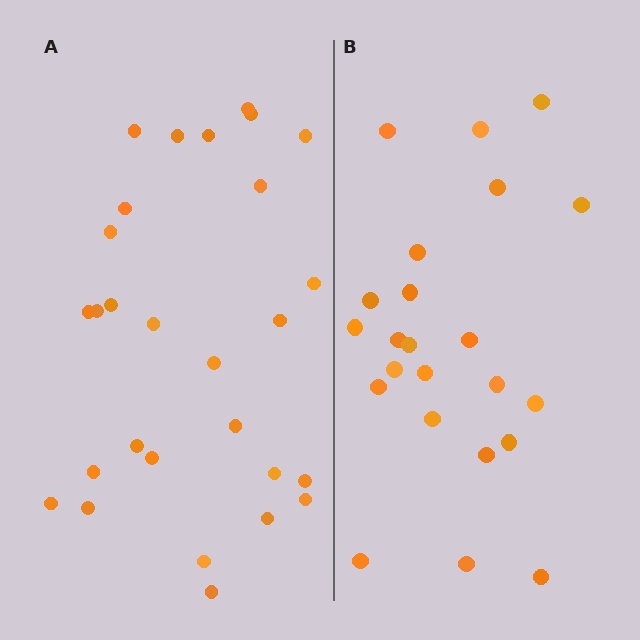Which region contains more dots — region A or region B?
Region A (the left region) has more dots.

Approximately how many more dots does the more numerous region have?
Region A has about 5 more dots than region B.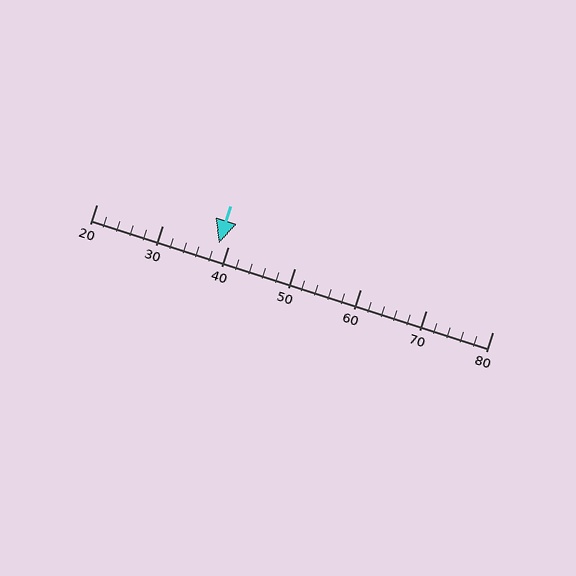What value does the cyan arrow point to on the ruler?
The cyan arrow points to approximately 39.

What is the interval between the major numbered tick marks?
The major tick marks are spaced 10 units apart.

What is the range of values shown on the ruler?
The ruler shows values from 20 to 80.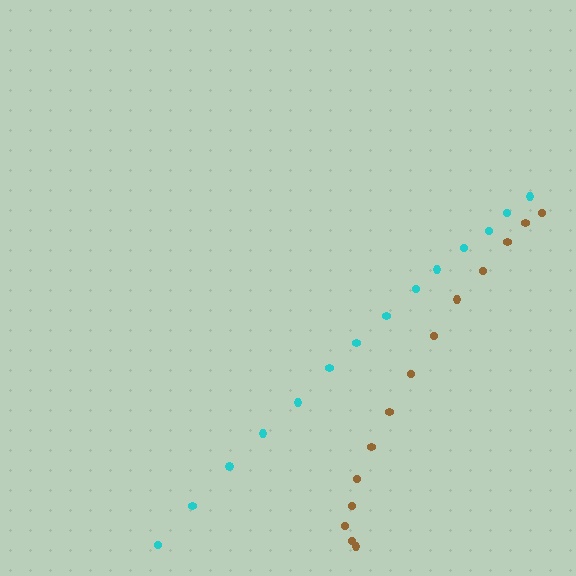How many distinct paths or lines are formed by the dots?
There are 2 distinct paths.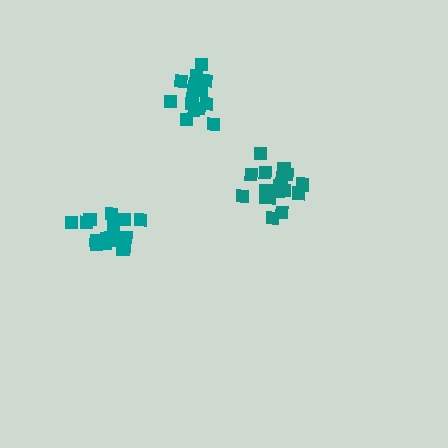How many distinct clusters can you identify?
There are 3 distinct clusters.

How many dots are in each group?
Group 1: 17 dots, Group 2: 18 dots, Group 3: 17 dots (52 total).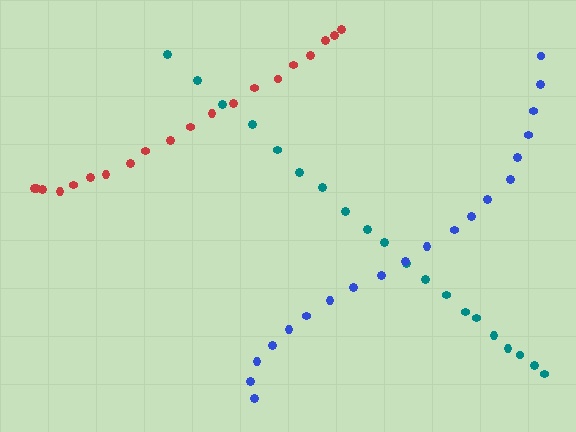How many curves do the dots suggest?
There are 3 distinct paths.